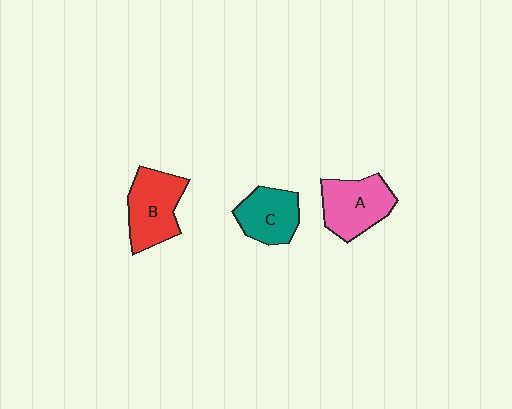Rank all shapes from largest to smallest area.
From largest to smallest: B (red), A (pink), C (teal).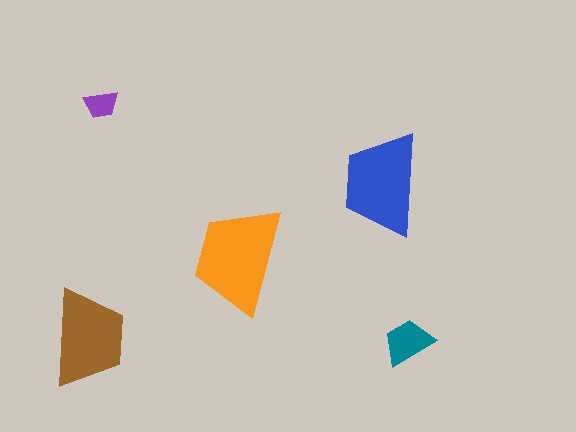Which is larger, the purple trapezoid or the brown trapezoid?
The brown one.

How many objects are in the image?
There are 5 objects in the image.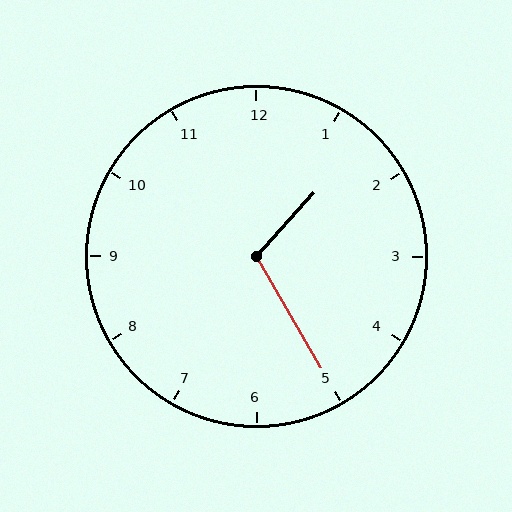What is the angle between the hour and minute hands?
Approximately 108 degrees.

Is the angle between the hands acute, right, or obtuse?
It is obtuse.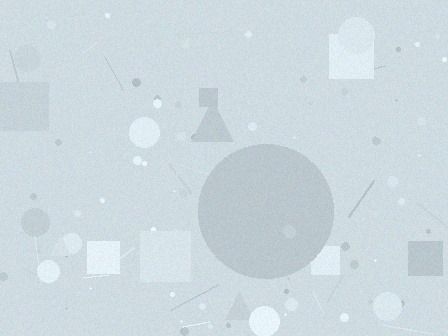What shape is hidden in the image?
A circle is hidden in the image.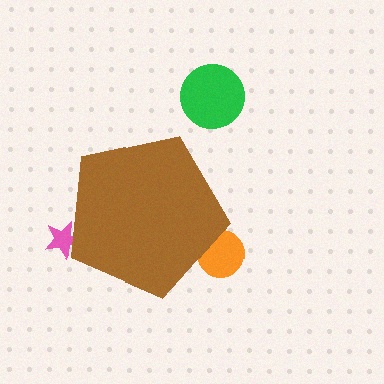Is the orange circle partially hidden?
Yes, the orange circle is partially hidden behind the brown pentagon.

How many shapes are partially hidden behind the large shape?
2 shapes are partially hidden.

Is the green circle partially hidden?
No, the green circle is fully visible.